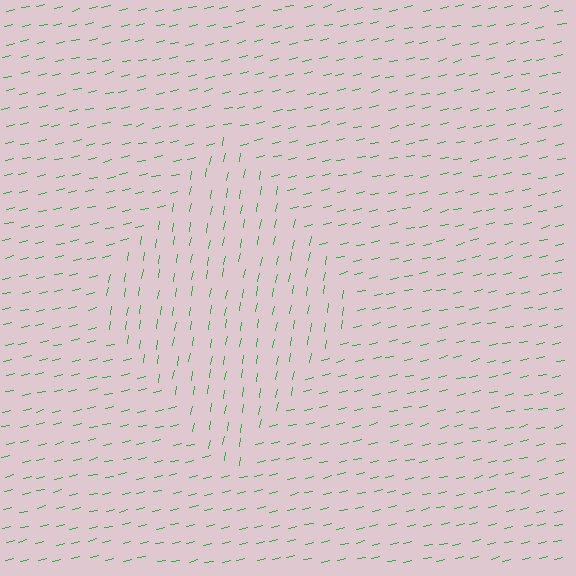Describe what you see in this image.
The image is filled with small green line segments. A diamond region in the image has lines oriented differently from the surrounding lines, creating a visible texture boundary.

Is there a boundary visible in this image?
Yes, there is a texture boundary formed by a change in line orientation.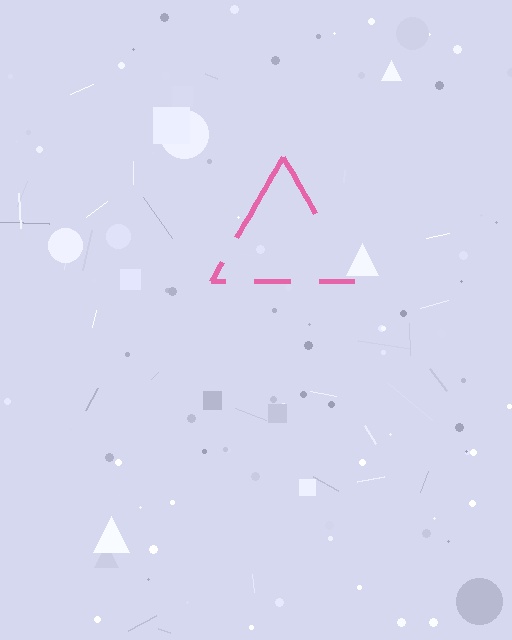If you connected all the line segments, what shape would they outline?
They would outline a triangle.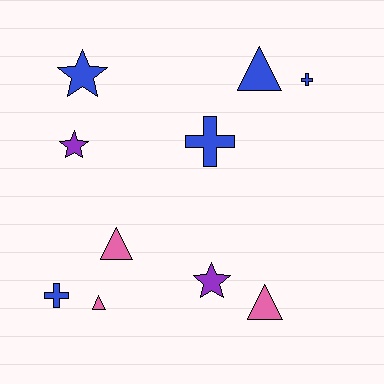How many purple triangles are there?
There are no purple triangles.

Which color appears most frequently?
Blue, with 5 objects.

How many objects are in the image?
There are 10 objects.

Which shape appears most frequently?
Triangle, with 4 objects.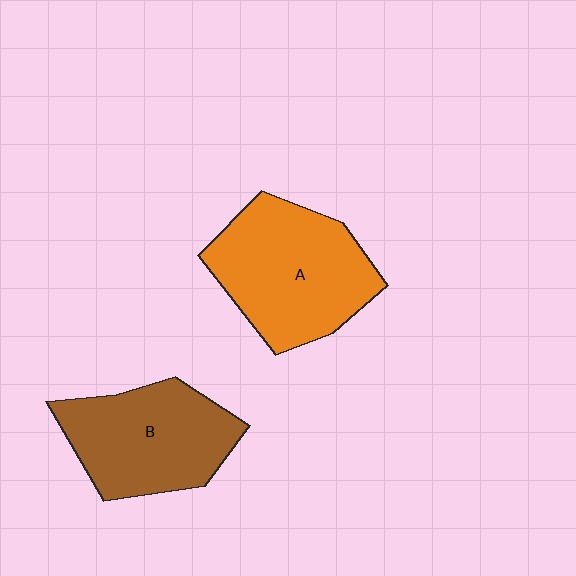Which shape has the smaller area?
Shape B (brown).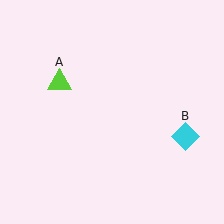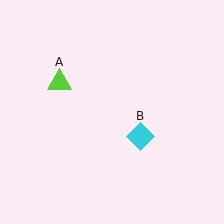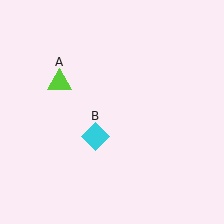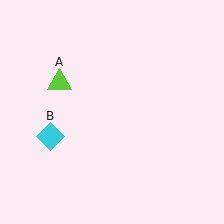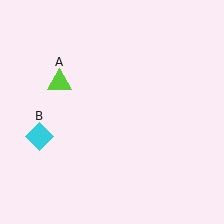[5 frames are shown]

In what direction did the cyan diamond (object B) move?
The cyan diamond (object B) moved left.